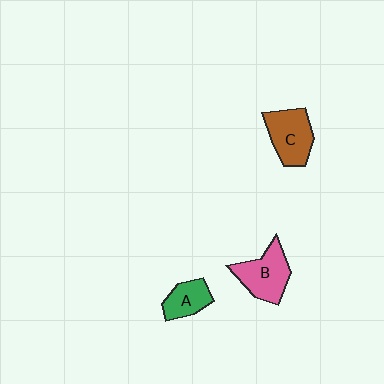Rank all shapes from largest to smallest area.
From largest to smallest: B (pink), C (brown), A (green).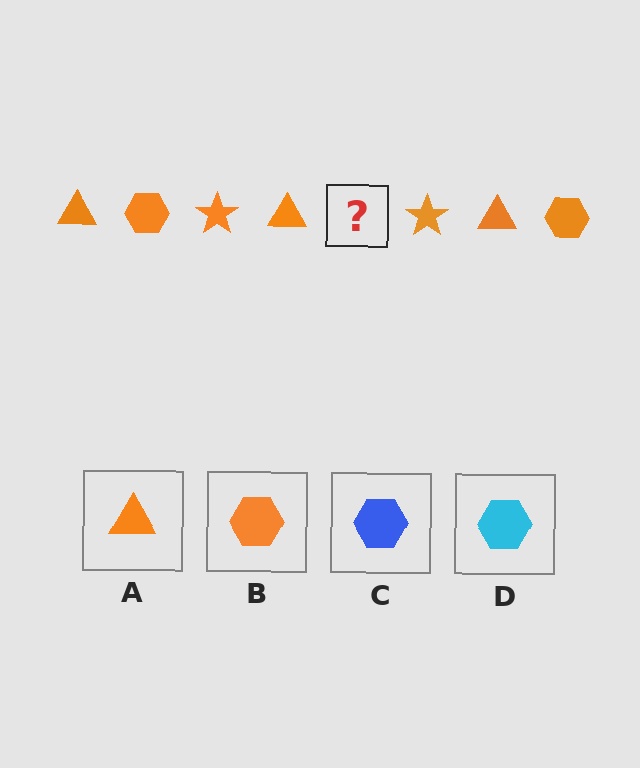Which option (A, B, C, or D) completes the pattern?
B.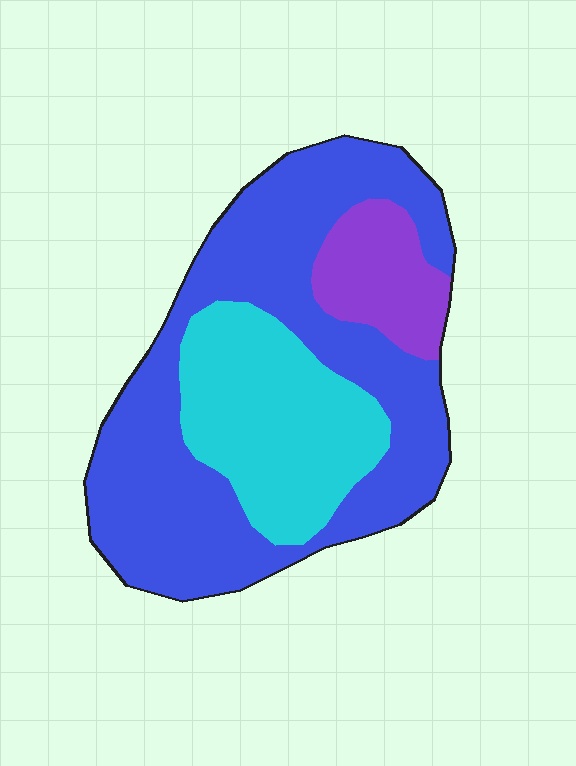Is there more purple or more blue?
Blue.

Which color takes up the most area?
Blue, at roughly 60%.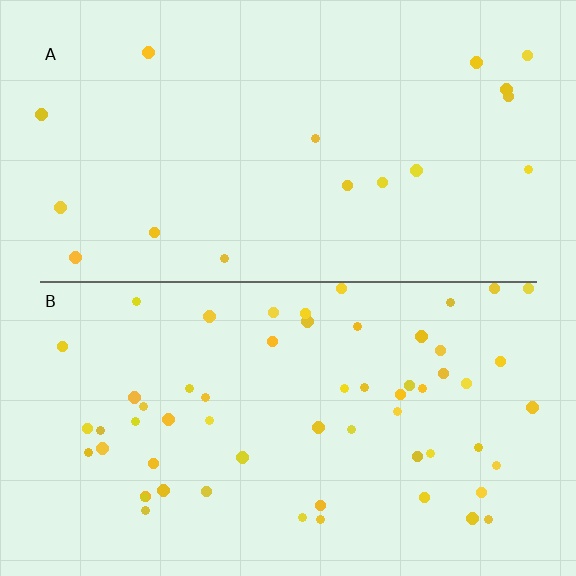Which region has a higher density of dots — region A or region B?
B (the bottom).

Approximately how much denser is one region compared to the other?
Approximately 3.5× — region B over region A.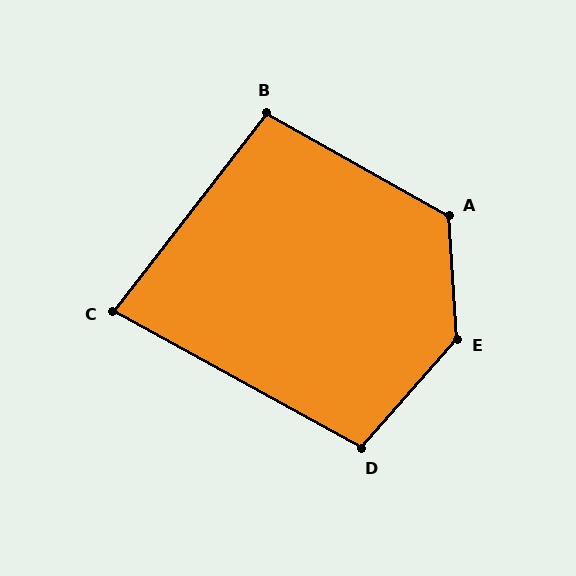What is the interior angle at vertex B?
Approximately 98 degrees (obtuse).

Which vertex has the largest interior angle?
E, at approximately 135 degrees.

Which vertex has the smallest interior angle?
C, at approximately 81 degrees.